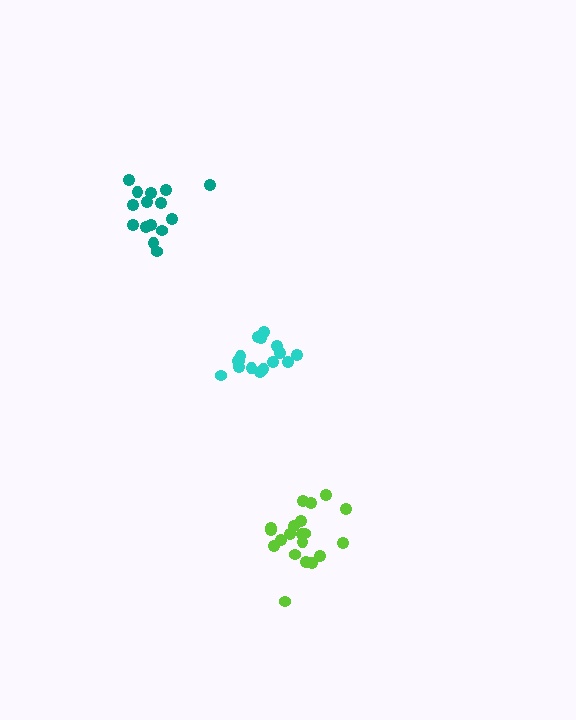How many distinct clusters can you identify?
There are 3 distinct clusters.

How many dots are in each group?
Group 1: 15 dots, Group 2: 20 dots, Group 3: 16 dots (51 total).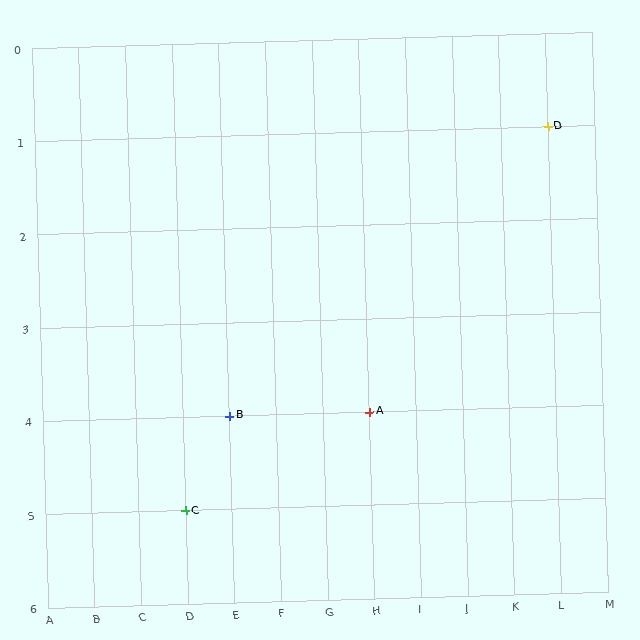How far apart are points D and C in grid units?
Points D and C are 8 columns and 4 rows apart (about 8.9 grid units diagonally).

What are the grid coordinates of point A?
Point A is at grid coordinates (H, 4).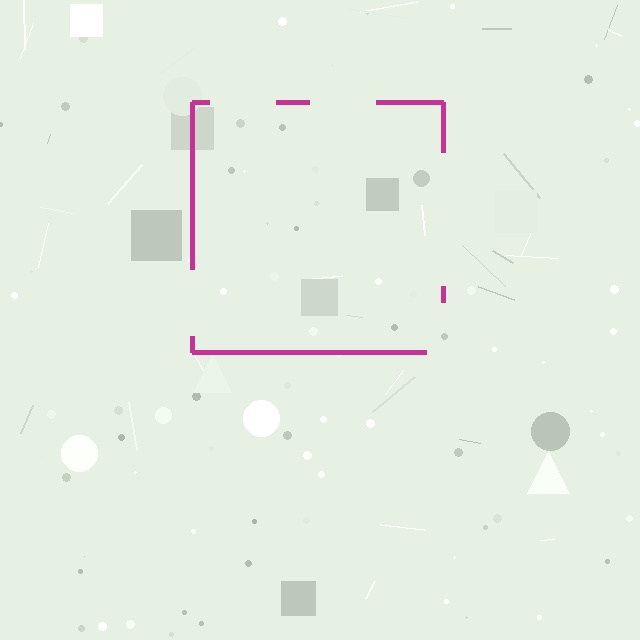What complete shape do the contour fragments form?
The contour fragments form a square.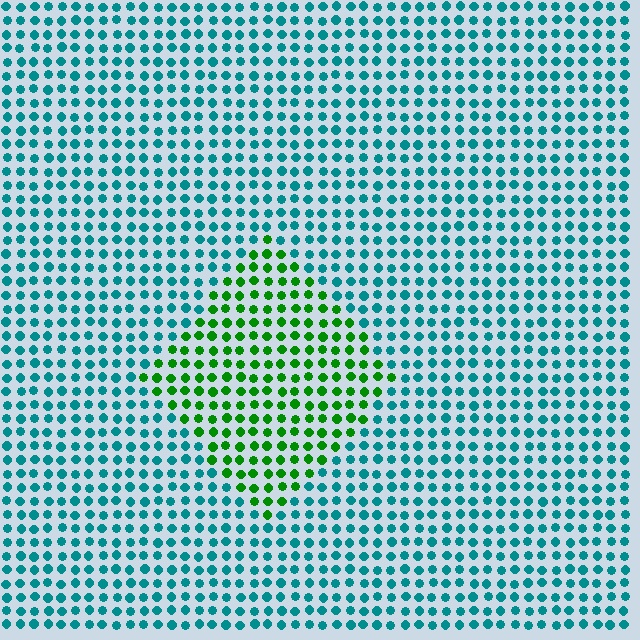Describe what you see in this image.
The image is filled with small teal elements in a uniform arrangement. A diamond-shaped region is visible where the elements are tinted to a slightly different hue, forming a subtle color boundary.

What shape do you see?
I see a diamond.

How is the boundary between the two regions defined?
The boundary is defined purely by a slight shift in hue (about 58 degrees). Spacing, size, and orientation are identical on both sides.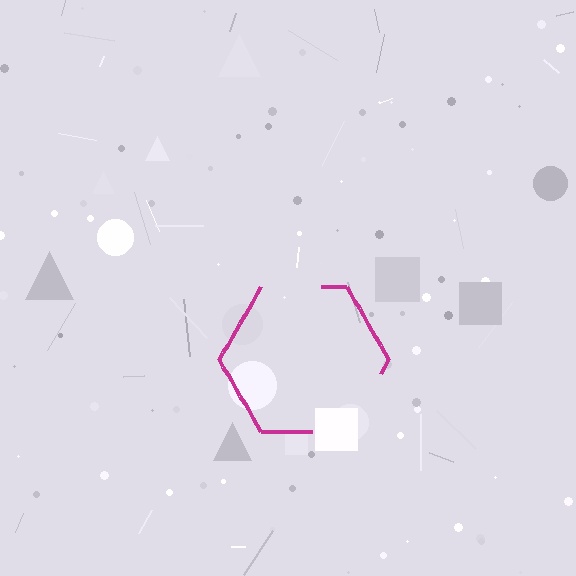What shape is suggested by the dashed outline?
The dashed outline suggests a hexagon.